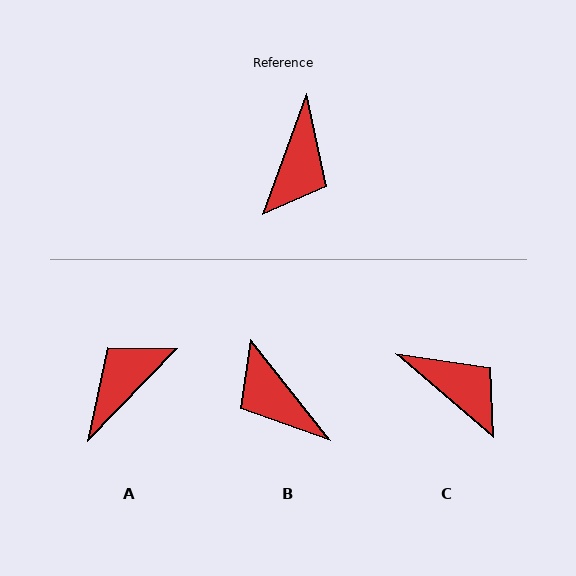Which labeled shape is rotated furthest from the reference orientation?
A, about 156 degrees away.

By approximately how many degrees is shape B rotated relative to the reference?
Approximately 122 degrees clockwise.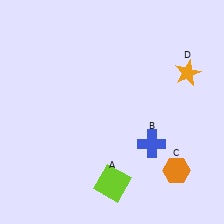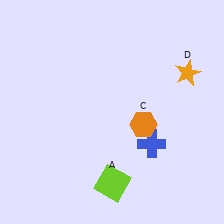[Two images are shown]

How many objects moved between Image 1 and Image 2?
1 object moved between the two images.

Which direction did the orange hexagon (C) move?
The orange hexagon (C) moved up.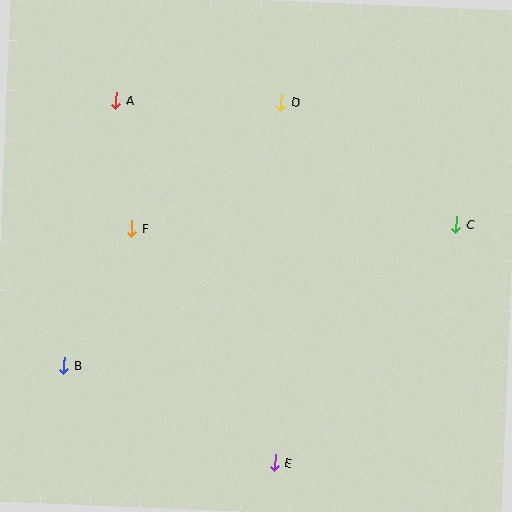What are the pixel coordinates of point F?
Point F is at (132, 228).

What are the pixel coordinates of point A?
Point A is at (116, 100).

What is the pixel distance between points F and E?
The distance between F and E is 274 pixels.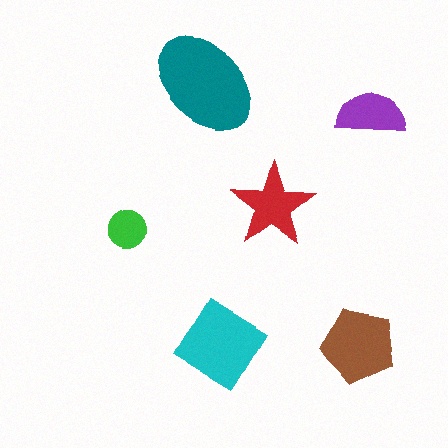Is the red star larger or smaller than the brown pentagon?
Smaller.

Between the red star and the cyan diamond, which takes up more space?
The cyan diamond.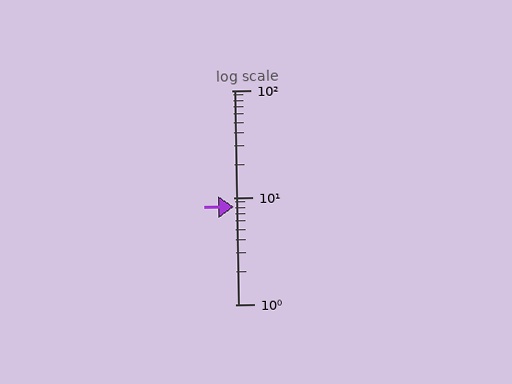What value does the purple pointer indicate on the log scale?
The pointer indicates approximately 8.2.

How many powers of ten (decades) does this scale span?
The scale spans 2 decades, from 1 to 100.